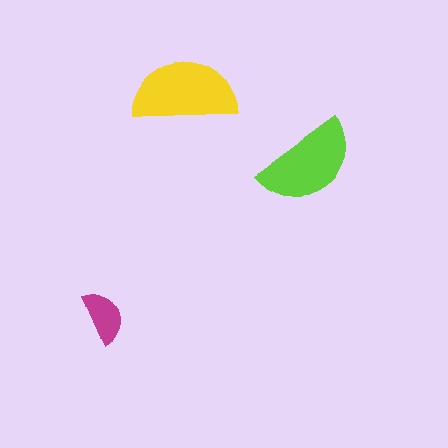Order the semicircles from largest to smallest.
the yellow one, the lime one, the magenta one.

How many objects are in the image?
There are 3 objects in the image.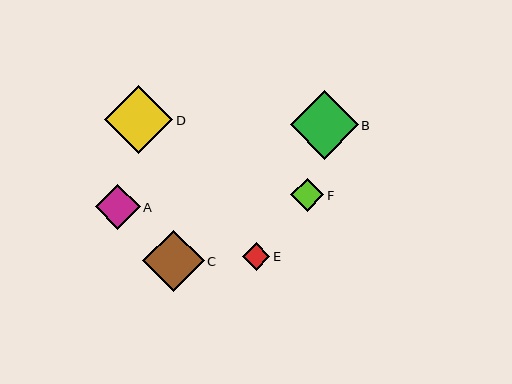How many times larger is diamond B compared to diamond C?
Diamond B is approximately 1.1 times the size of diamond C.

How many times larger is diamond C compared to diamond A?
Diamond C is approximately 1.4 times the size of diamond A.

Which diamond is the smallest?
Diamond E is the smallest with a size of approximately 28 pixels.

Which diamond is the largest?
Diamond D is the largest with a size of approximately 69 pixels.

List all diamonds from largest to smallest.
From largest to smallest: D, B, C, A, F, E.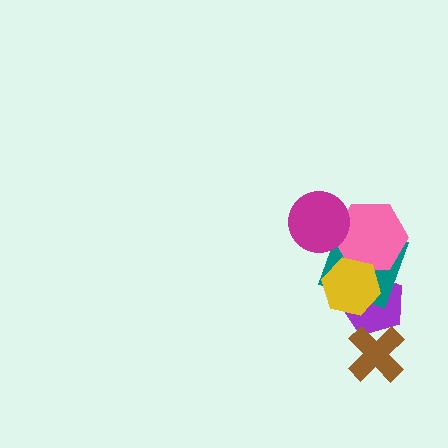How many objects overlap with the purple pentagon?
3 objects overlap with the purple pentagon.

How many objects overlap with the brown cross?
1 object overlaps with the brown cross.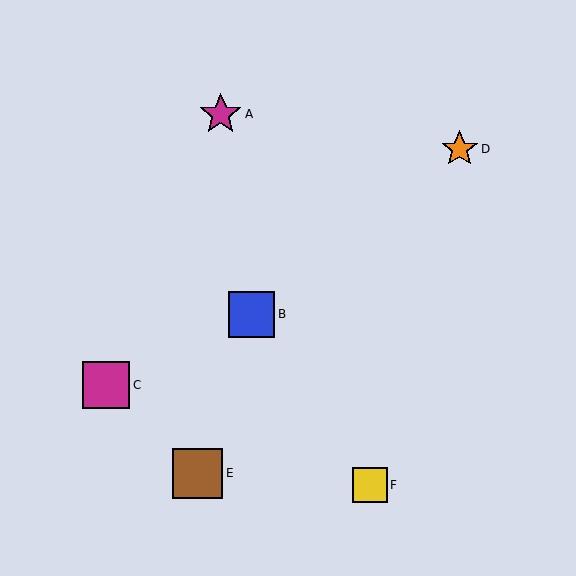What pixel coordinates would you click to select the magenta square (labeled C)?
Click at (106, 385) to select the magenta square C.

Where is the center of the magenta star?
The center of the magenta star is at (221, 114).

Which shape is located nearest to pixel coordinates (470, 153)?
The orange star (labeled D) at (460, 149) is nearest to that location.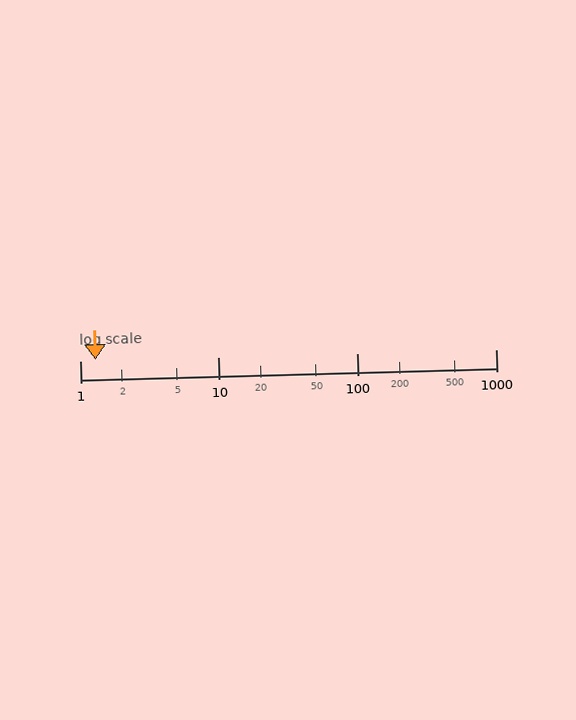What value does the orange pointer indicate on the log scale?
The pointer indicates approximately 1.3.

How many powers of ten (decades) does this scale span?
The scale spans 3 decades, from 1 to 1000.